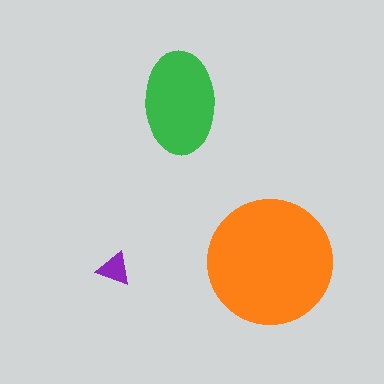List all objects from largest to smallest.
The orange circle, the green ellipse, the purple triangle.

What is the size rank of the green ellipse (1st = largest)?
2nd.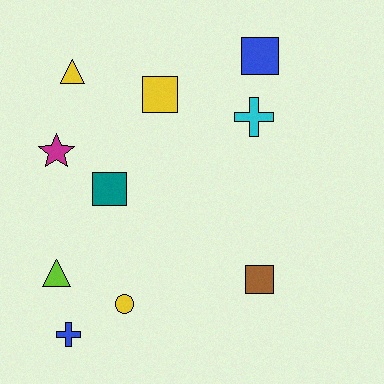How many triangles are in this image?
There are 2 triangles.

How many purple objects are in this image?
There are no purple objects.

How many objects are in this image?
There are 10 objects.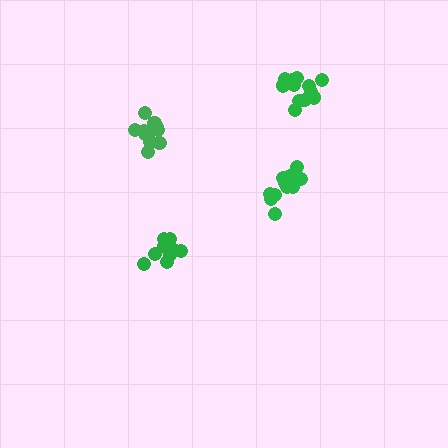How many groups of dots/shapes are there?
There are 4 groups.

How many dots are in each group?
Group 1: 13 dots, Group 2: 11 dots, Group 3: 10 dots, Group 4: 13 dots (47 total).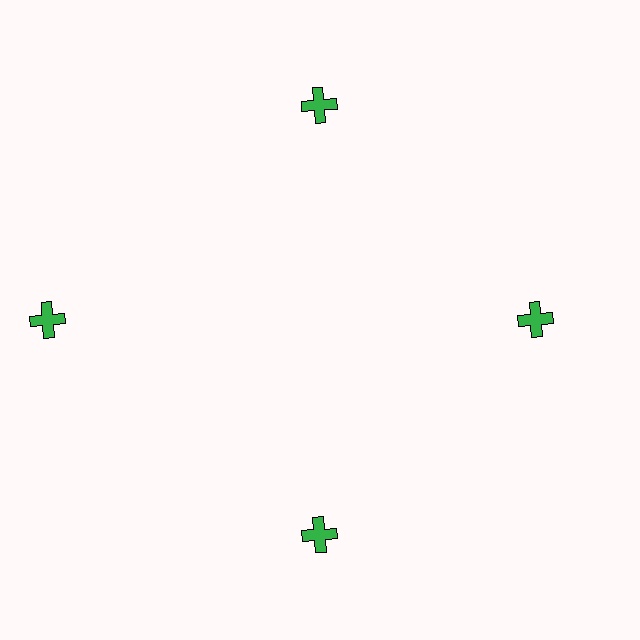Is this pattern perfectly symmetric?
No. The 4 green crosses are arranged in a ring, but one element near the 9 o'clock position is pushed outward from the center, breaking the 4-fold rotational symmetry.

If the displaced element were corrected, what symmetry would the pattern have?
It would have 4-fold rotational symmetry — the pattern would map onto itself every 90 degrees.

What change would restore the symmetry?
The symmetry would be restored by moving it inward, back onto the ring so that all 4 crosses sit at equal angles and equal distance from the center.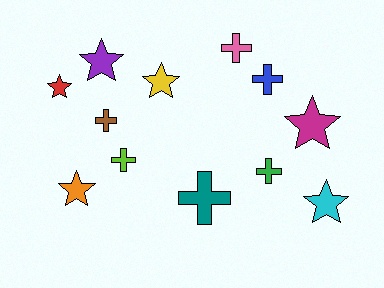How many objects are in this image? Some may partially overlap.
There are 12 objects.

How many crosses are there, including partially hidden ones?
There are 6 crosses.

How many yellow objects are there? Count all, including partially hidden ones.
There is 1 yellow object.